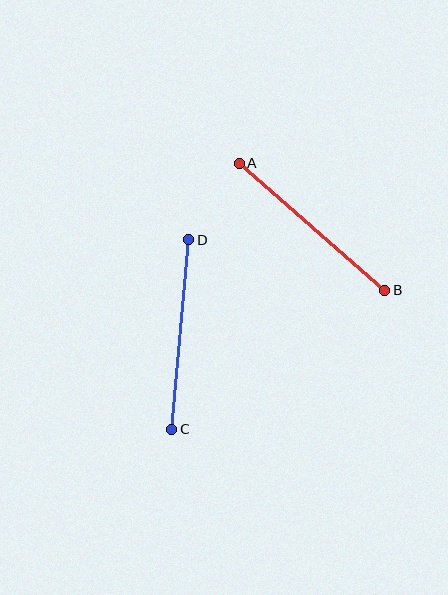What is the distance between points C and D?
The distance is approximately 191 pixels.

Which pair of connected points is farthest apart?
Points A and B are farthest apart.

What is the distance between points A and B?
The distance is approximately 193 pixels.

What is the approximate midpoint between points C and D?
The midpoint is at approximately (180, 335) pixels.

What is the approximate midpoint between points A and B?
The midpoint is at approximately (312, 227) pixels.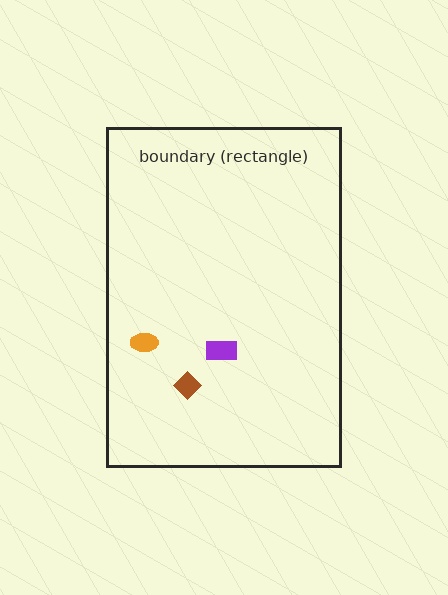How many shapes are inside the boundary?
3 inside, 0 outside.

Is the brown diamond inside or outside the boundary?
Inside.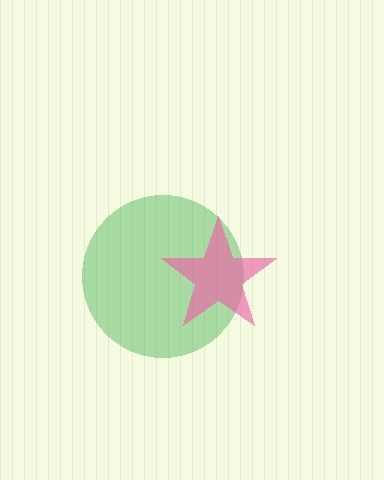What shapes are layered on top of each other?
The layered shapes are: a green circle, a pink star.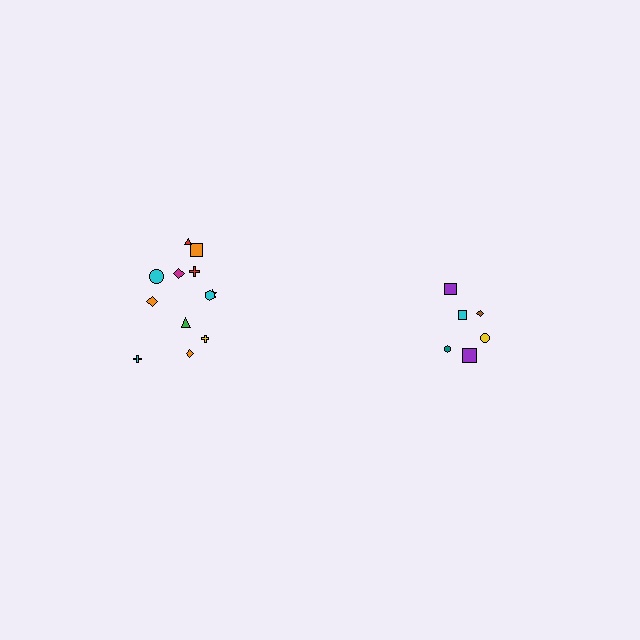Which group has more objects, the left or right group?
The left group.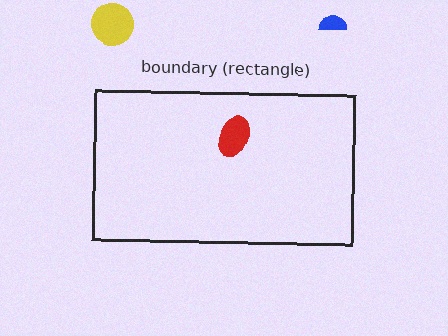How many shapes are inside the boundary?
1 inside, 2 outside.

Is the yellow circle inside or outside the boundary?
Outside.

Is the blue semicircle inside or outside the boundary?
Outside.